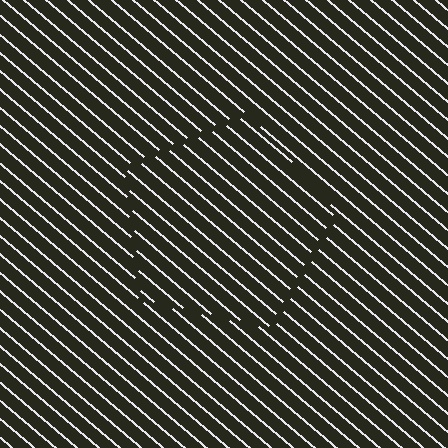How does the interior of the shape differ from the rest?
The interior of the shape contains the same grating, shifted by half a period — the contour is defined by the phase discontinuity where line-ends from the inner and outer gratings abut.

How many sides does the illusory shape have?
5 sides — the line-ends trace a pentagon.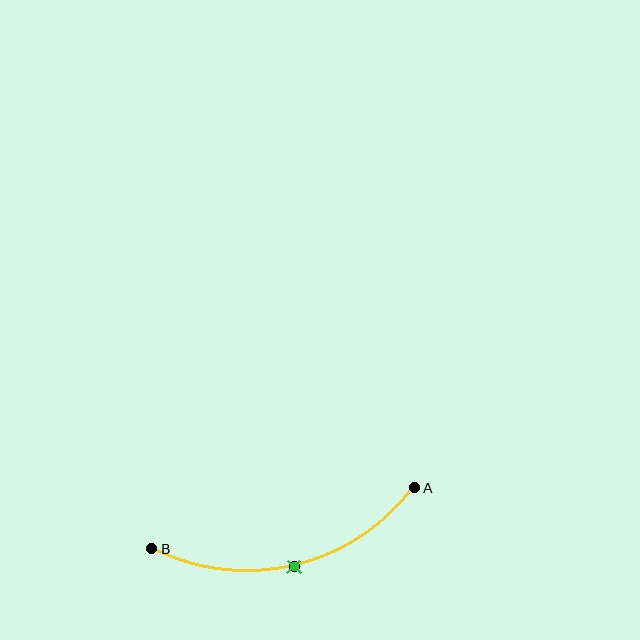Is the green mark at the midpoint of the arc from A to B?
Yes. The green mark lies on the arc at equal arc-length from both A and B — it is the arc midpoint.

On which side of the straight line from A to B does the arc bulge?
The arc bulges below the straight line connecting A and B.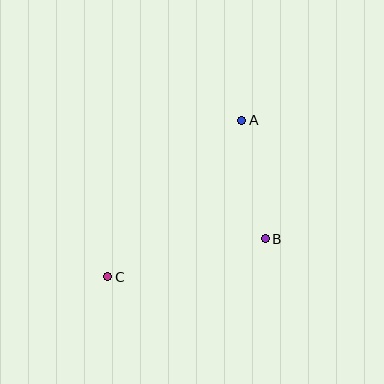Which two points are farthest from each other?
Points A and C are farthest from each other.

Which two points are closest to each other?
Points A and B are closest to each other.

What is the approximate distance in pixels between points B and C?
The distance between B and C is approximately 162 pixels.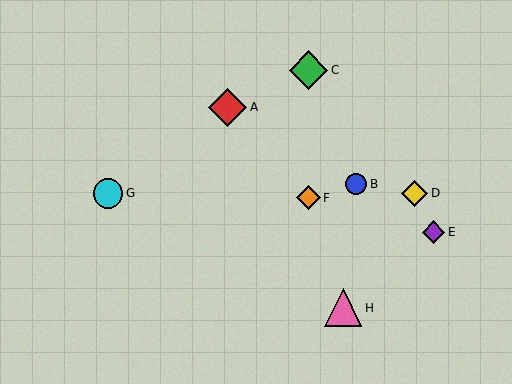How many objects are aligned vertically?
2 objects (C, F) are aligned vertically.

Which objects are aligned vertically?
Objects C, F are aligned vertically.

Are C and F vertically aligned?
Yes, both are at x≈309.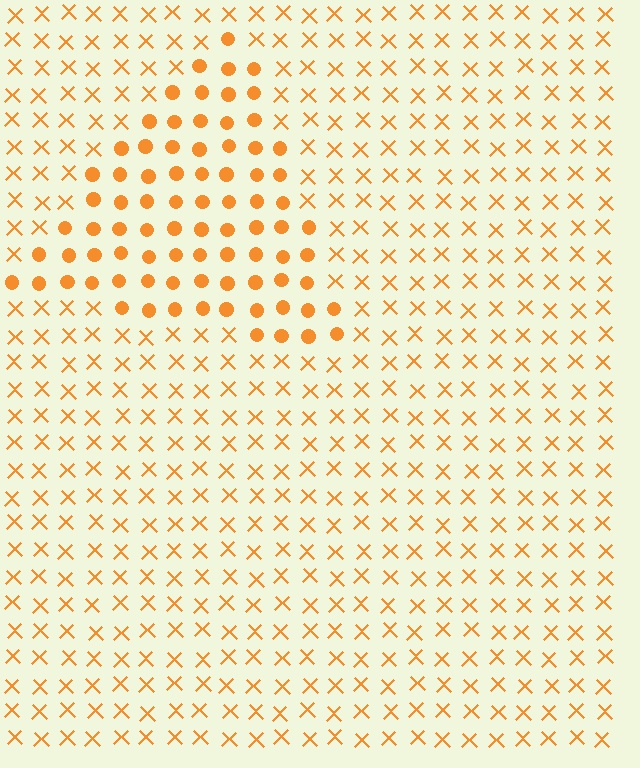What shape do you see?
I see a triangle.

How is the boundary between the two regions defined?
The boundary is defined by a change in element shape: circles inside vs. X marks outside. All elements share the same color and spacing.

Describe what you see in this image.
The image is filled with small orange elements arranged in a uniform grid. A triangle-shaped region contains circles, while the surrounding area contains X marks. The boundary is defined purely by the change in element shape.